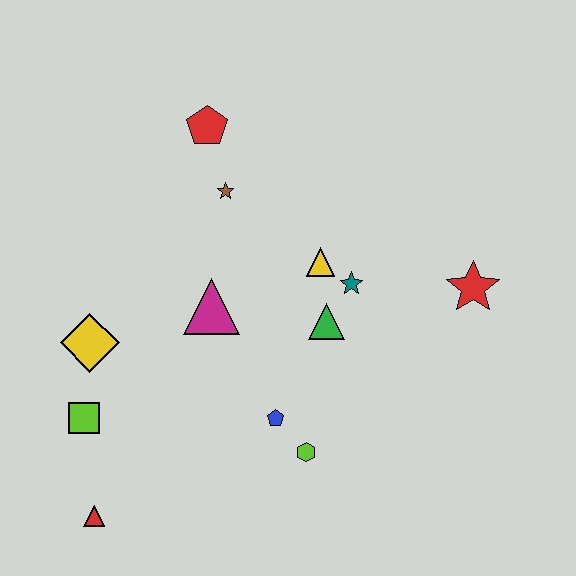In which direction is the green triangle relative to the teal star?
The green triangle is below the teal star.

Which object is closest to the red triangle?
The lime square is closest to the red triangle.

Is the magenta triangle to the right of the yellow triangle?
No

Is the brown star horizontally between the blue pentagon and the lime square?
Yes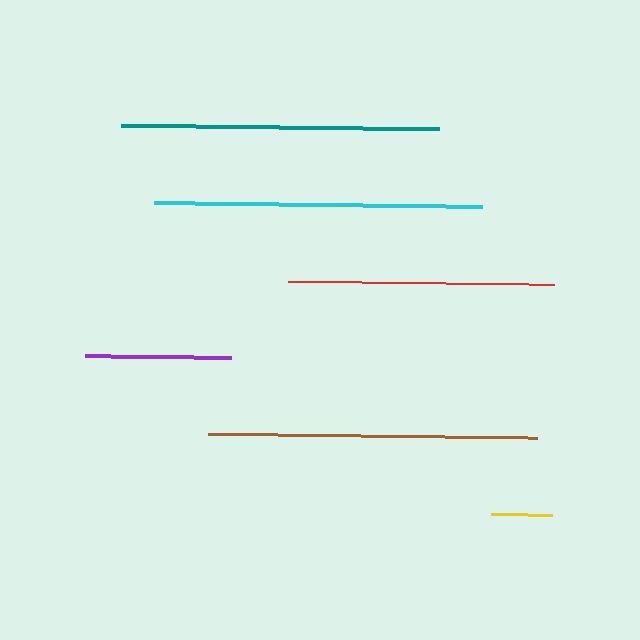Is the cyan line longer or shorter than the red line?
The cyan line is longer than the red line.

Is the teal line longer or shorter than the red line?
The teal line is longer than the red line.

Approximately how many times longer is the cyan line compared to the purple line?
The cyan line is approximately 2.2 times the length of the purple line.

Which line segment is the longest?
The brown line is the longest at approximately 330 pixels.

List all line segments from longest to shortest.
From longest to shortest: brown, cyan, teal, red, purple, yellow.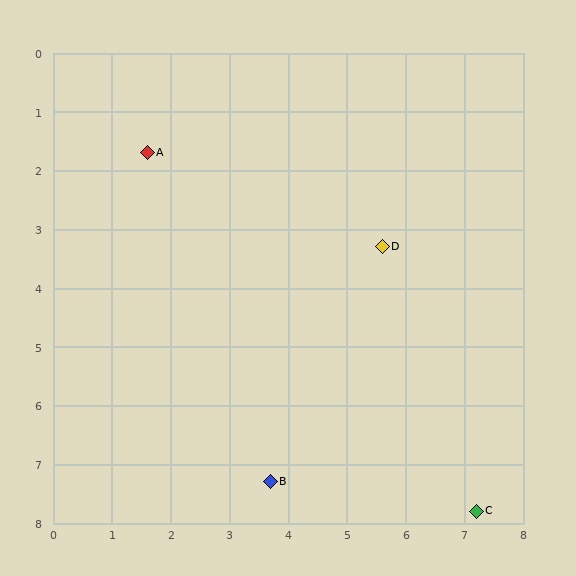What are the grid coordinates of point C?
Point C is at approximately (7.2, 7.8).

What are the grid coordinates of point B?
Point B is at approximately (3.7, 7.3).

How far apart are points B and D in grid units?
Points B and D are about 4.4 grid units apart.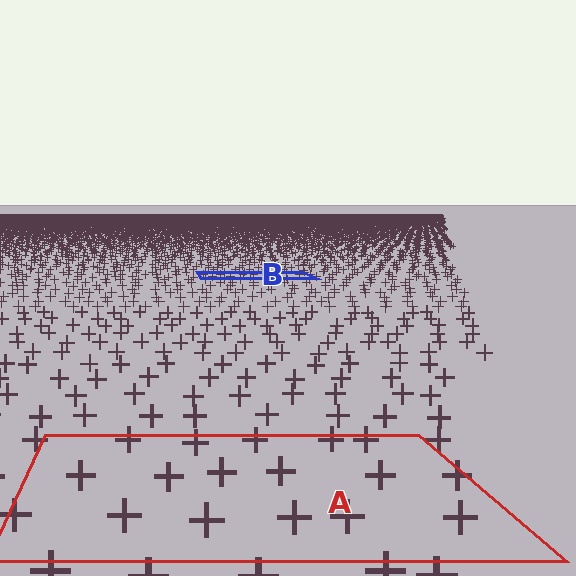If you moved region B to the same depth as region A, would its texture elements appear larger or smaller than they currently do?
They would appear larger. At a closer depth, the same texture elements are projected at a bigger on-screen size.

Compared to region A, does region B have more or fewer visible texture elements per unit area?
Region B has more texture elements per unit area — they are packed more densely because it is farther away.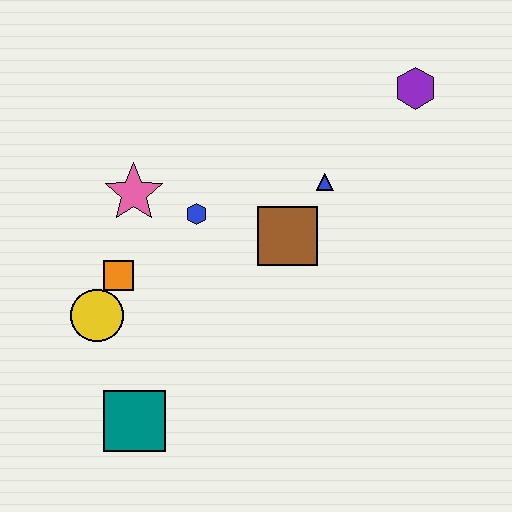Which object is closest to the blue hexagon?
The pink star is closest to the blue hexagon.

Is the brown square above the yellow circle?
Yes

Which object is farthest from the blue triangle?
The teal square is farthest from the blue triangle.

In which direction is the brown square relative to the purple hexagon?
The brown square is below the purple hexagon.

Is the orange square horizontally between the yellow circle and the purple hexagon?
Yes